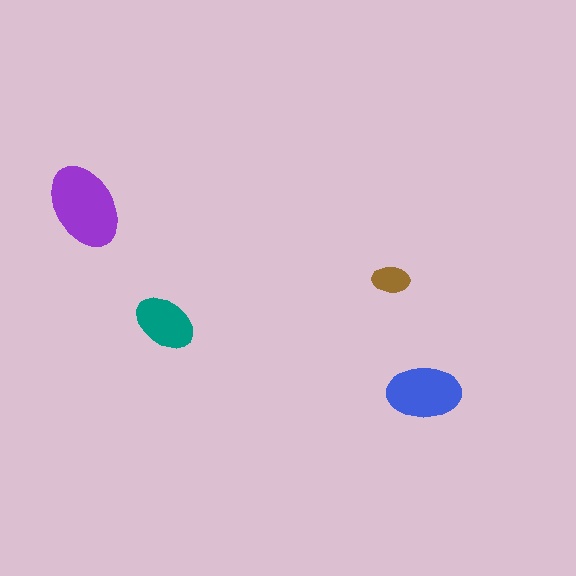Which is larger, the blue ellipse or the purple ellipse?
The purple one.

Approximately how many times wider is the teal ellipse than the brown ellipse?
About 1.5 times wider.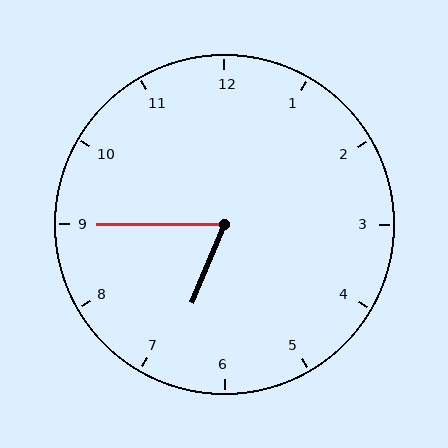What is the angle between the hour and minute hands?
Approximately 68 degrees.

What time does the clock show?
6:45.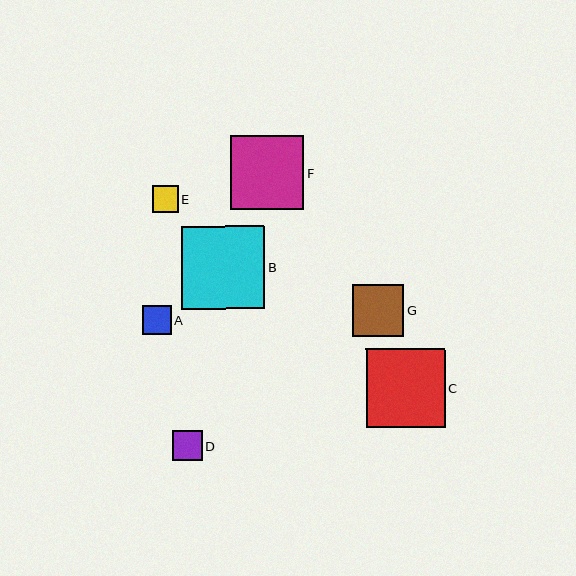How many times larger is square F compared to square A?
Square F is approximately 2.5 times the size of square A.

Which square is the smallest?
Square E is the smallest with a size of approximately 26 pixels.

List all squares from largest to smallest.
From largest to smallest: B, C, F, G, D, A, E.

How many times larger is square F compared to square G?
Square F is approximately 1.4 times the size of square G.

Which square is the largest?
Square B is the largest with a size of approximately 83 pixels.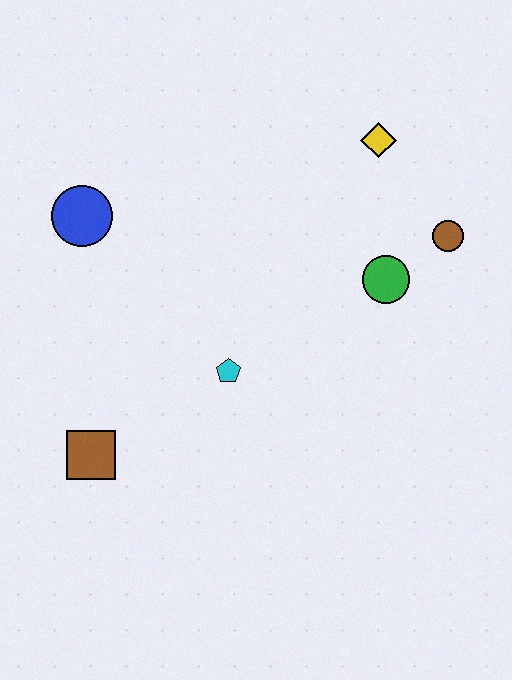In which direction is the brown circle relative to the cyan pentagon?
The brown circle is to the right of the cyan pentagon.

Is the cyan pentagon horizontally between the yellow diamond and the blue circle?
Yes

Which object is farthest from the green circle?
The brown square is farthest from the green circle.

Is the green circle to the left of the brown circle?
Yes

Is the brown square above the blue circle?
No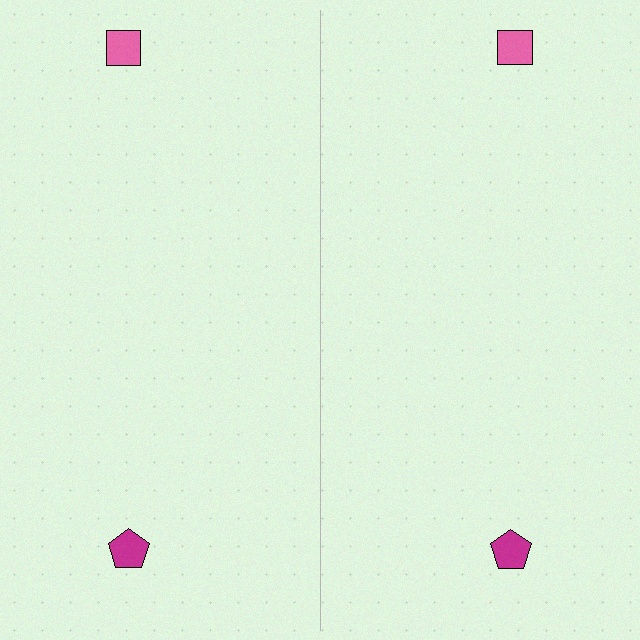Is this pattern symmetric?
Yes, this pattern has bilateral (reflection) symmetry.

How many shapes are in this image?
There are 4 shapes in this image.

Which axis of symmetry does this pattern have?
The pattern has a vertical axis of symmetry running through the center of the image.